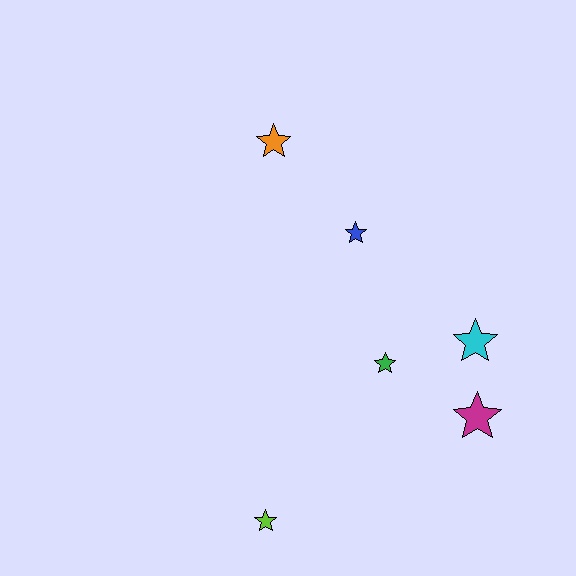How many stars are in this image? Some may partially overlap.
There are 6 stars.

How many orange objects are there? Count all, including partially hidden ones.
There is 1 orange object.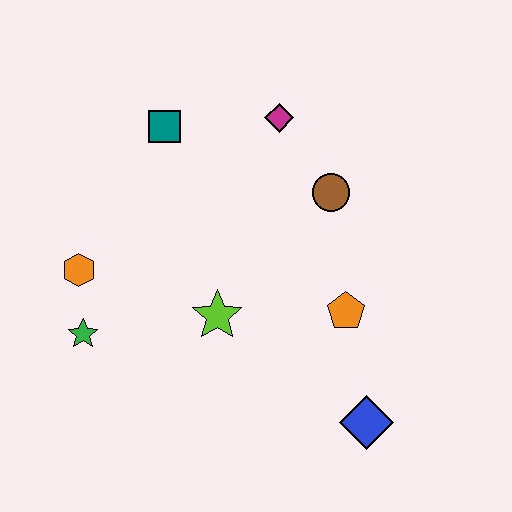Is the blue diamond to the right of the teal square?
Yes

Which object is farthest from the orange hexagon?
The blue diamond is farthest from the orange hexagon.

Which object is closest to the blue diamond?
The orange pentagon is closest to the blue diamond.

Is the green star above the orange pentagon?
No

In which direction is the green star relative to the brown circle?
The green star is to the left of the brown circle.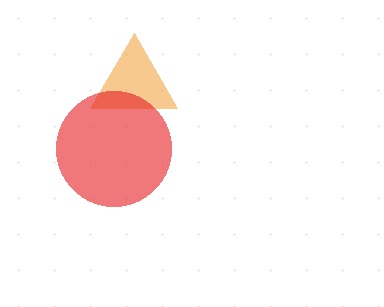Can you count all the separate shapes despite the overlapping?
Yes, there are 2 separate shapes.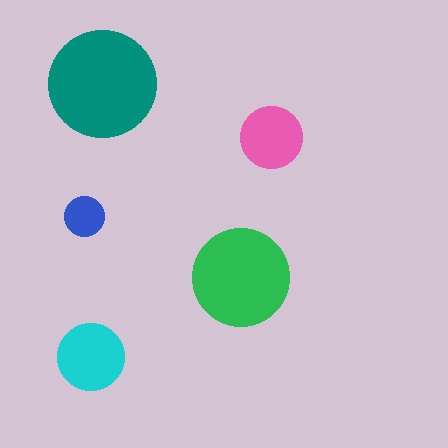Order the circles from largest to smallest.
the teal one, the green one, the cyan one, the pink one, the blue one.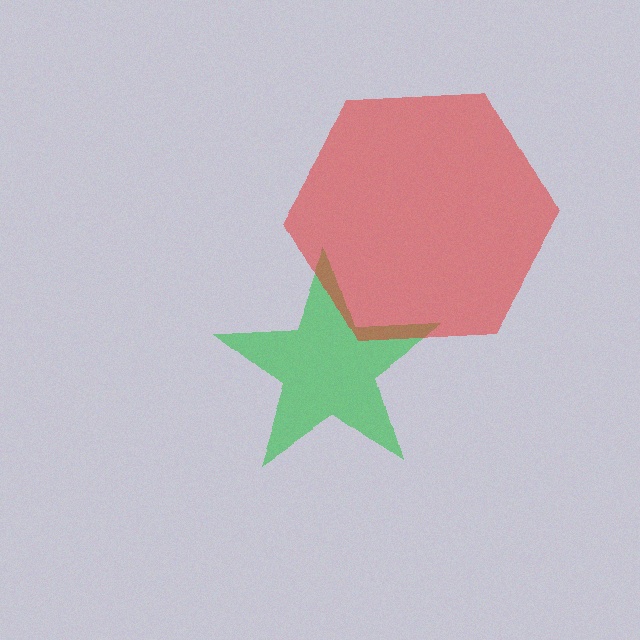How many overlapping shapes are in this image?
There are 2 overlapping shapes in the image.